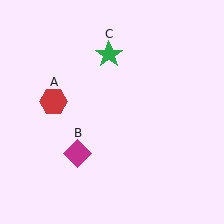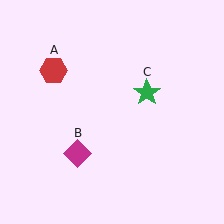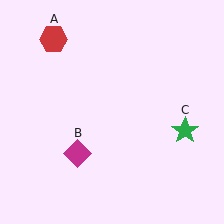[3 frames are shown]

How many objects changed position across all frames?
2 objects changed position: red hexagon (object A), green star (object C).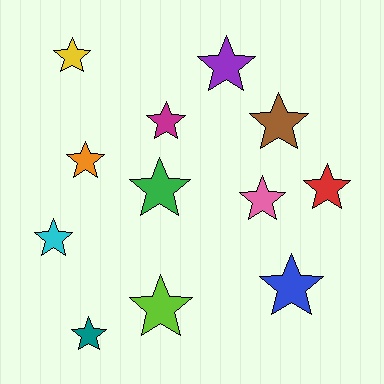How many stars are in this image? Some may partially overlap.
There are 12 stars.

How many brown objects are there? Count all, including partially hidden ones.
There is 1 brown object.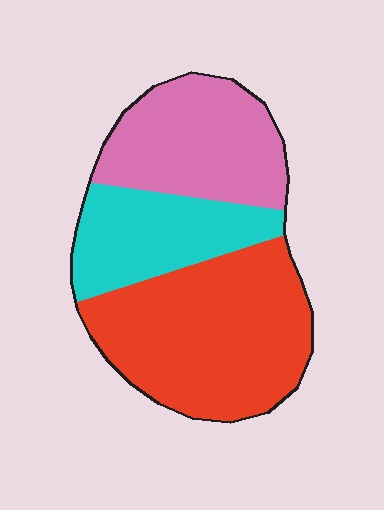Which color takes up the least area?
Cyan, at roughly 25%.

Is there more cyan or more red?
Red.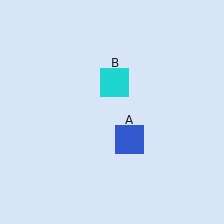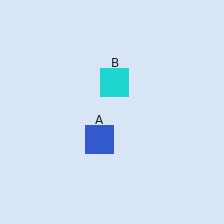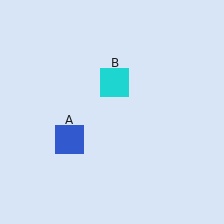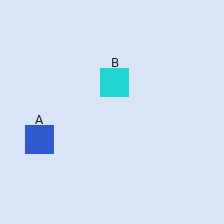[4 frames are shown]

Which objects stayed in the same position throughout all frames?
Cyan square (object B) remained stationary.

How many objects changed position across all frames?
1 object changed position: blue square (object A).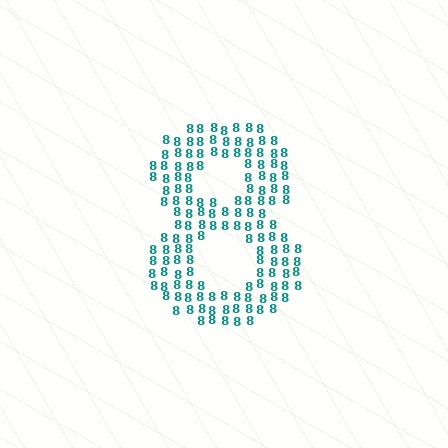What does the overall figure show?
The overall figure shows the digit 8.